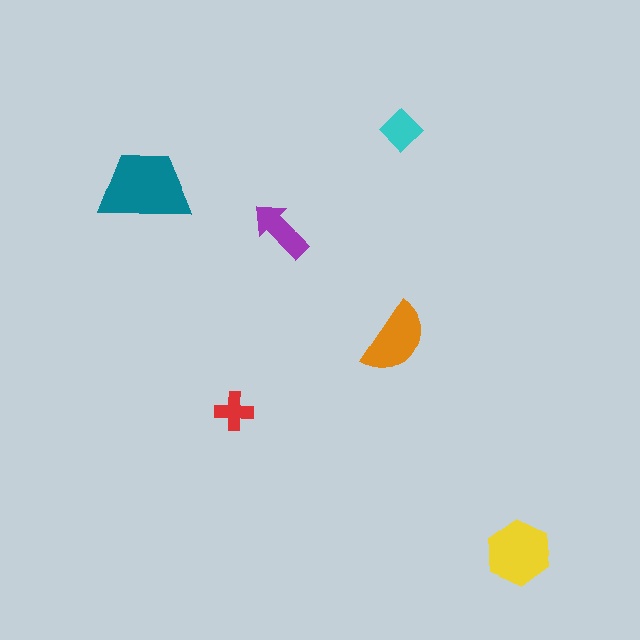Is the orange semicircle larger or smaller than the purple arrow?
Larger.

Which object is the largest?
The teal trapezoid.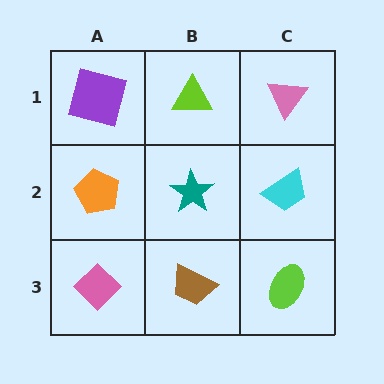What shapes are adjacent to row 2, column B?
A lime triangle (row 1, column B), a brown trapezoid (row 3, column B), an orange pentagon (row 2, column A), a cyan trapezoid (row 2, column C).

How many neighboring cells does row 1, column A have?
2.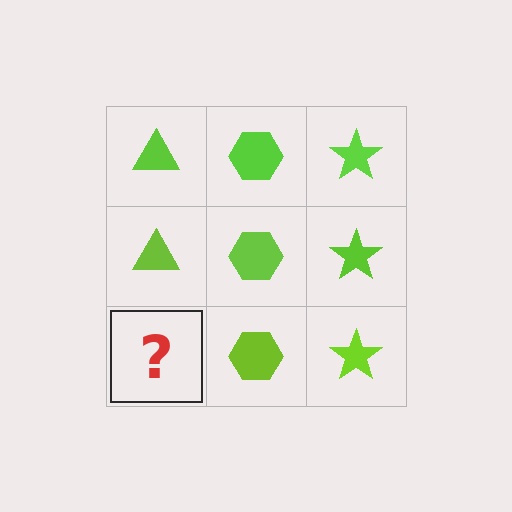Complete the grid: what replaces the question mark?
The question mark should be replaced with a lime triangle.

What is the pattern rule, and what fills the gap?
The rule is that each column has a consistent shape. The gap should be filled with a lime triangle.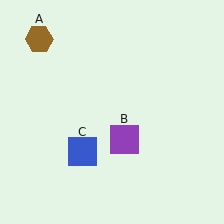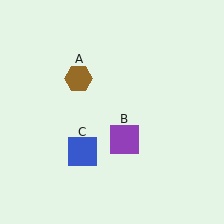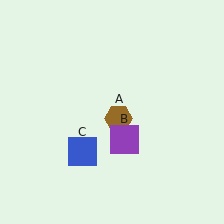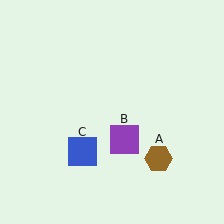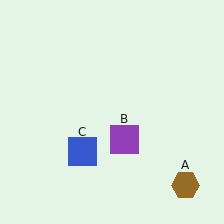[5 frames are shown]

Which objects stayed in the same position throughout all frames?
Purple square (object B) and blue square (object C) remained stationary.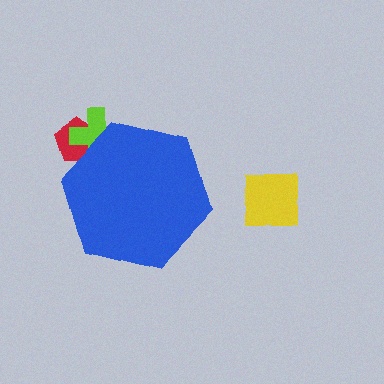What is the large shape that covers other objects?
A blue hexagon.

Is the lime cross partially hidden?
Yes, the lime cross is partially hidden behind the blue hexagon.